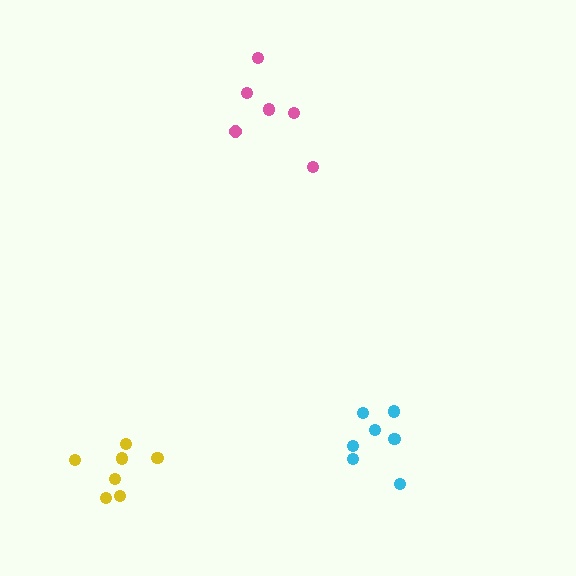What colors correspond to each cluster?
The clusters are colored: yellow, pink, cyan.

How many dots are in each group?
Group 1: 7 dots, Group 2: 6 dots, Group 3: 7 dots (20 total).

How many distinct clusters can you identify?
There are 3 distinct clusters.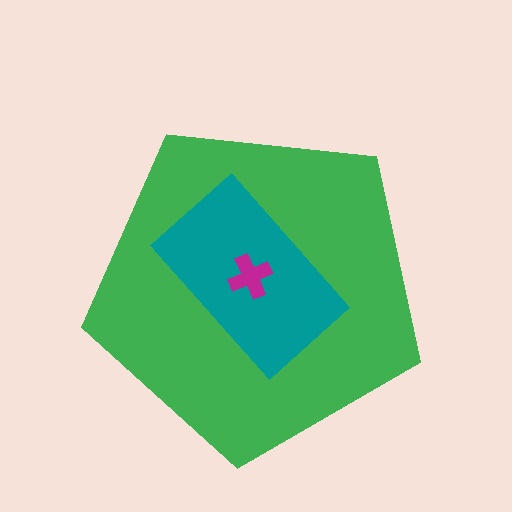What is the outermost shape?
The green pentagon.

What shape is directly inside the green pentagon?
The teal rectangle.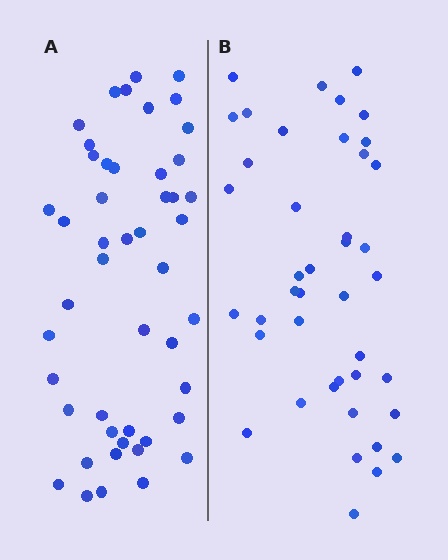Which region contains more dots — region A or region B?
Region A (the left region) has more dots.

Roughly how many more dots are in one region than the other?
Region A has about 6 more dots than region B.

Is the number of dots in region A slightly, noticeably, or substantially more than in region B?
Region A has only slightly more — the two regions are fairly close. The ratio is roughly 1.1 to 1.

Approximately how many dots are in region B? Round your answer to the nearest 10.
About 40 dots. (The exact count is 42, which rounds to 40.)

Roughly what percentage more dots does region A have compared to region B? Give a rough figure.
About 15% more.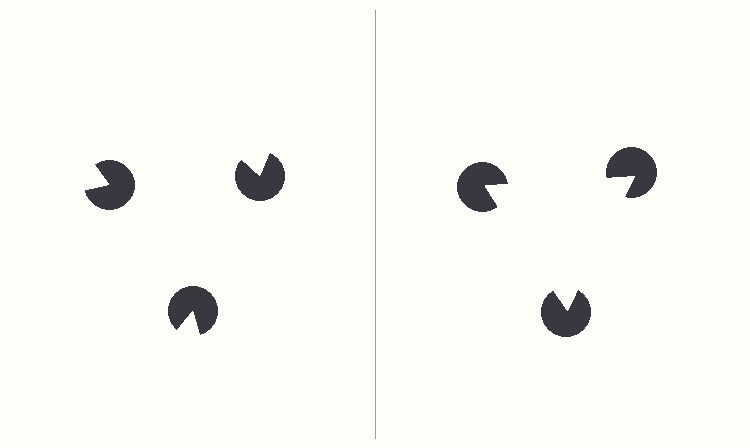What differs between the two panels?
The pac-man discs are positioned identically on both sides; only the wedge orientations differ. On the right they align to a triangle; on the left they are misaligned.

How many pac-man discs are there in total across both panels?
6 — 3 on each side.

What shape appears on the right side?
An illusory triangle.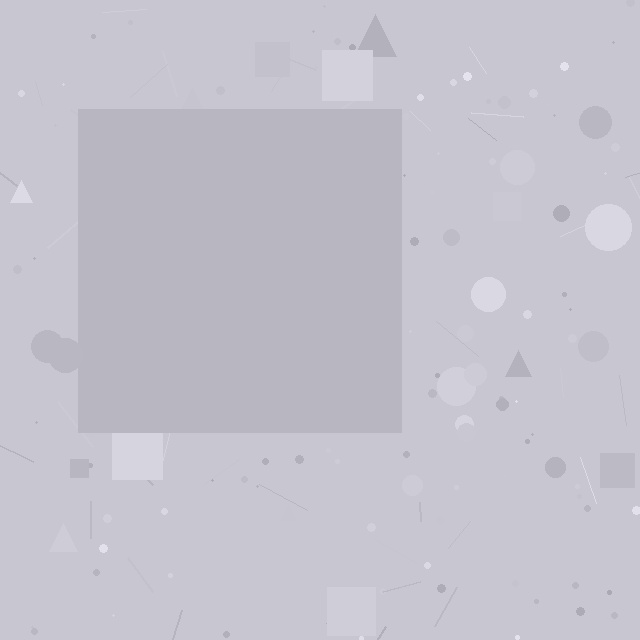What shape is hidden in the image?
A square is hidden in the image.